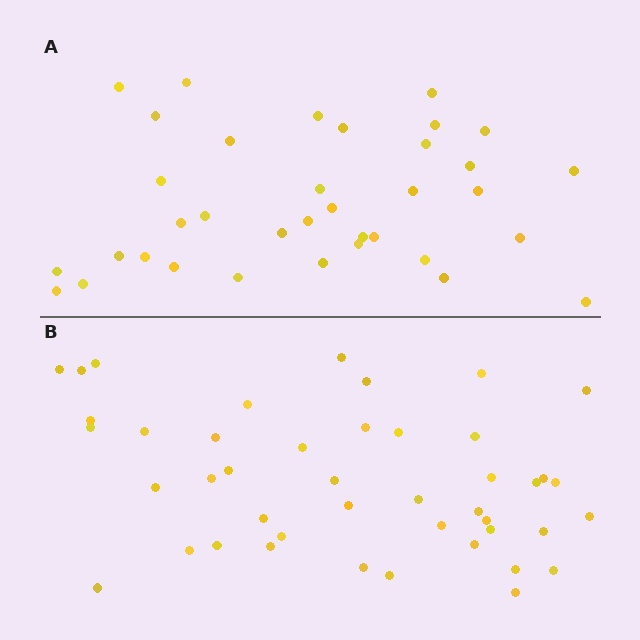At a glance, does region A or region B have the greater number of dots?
Region B (the bottom region) has more dots.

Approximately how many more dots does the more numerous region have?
Region B has roughly 8 or so more dots than region A.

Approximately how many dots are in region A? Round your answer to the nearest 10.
About 40 dots. (The exact count is 36, which rounds to 40.)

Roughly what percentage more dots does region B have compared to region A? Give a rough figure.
About 20% more.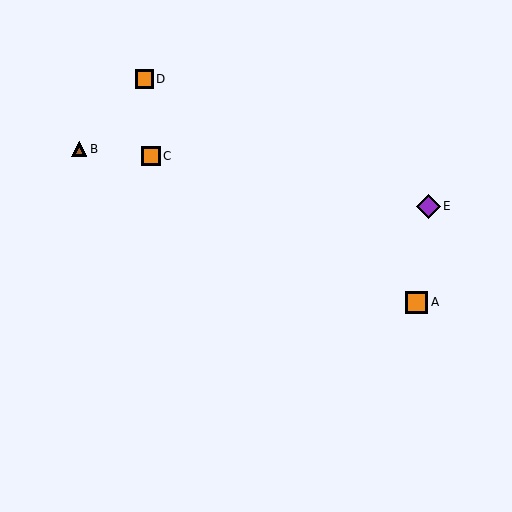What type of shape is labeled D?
Shape D is an orange square.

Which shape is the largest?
The purple diamond (labeled E) is the largest.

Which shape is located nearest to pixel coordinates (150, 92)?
The orange square (labeled D) at (144, 79) is nearest to that location.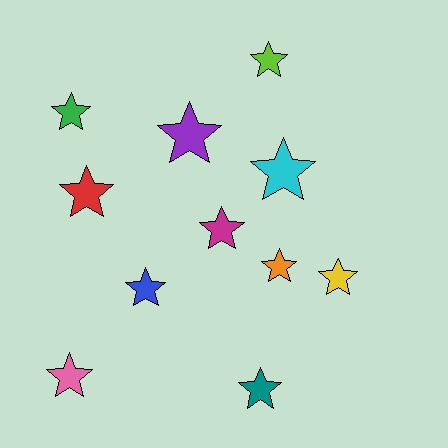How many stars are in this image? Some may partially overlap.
There are 11 stars.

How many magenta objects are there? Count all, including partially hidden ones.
There is 1 magenta object.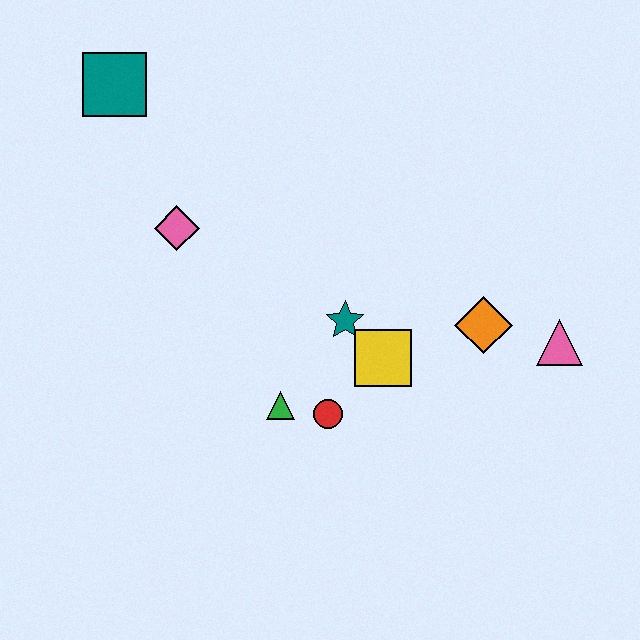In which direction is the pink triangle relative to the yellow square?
The pink triangle is to the right of the yellow square.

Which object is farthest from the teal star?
The teal square is farthest from the teal star.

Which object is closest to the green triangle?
The red circle is closest to the green triangle.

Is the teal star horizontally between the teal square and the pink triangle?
Yes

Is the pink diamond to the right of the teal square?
Yes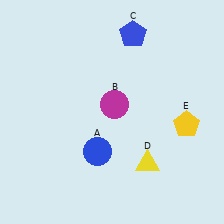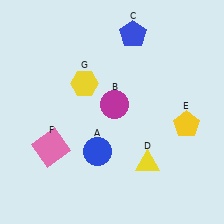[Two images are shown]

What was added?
A pink square (F), a yellow hexagon (G) were added in Image 2.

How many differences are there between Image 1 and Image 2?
There are 2 differences between the two images.